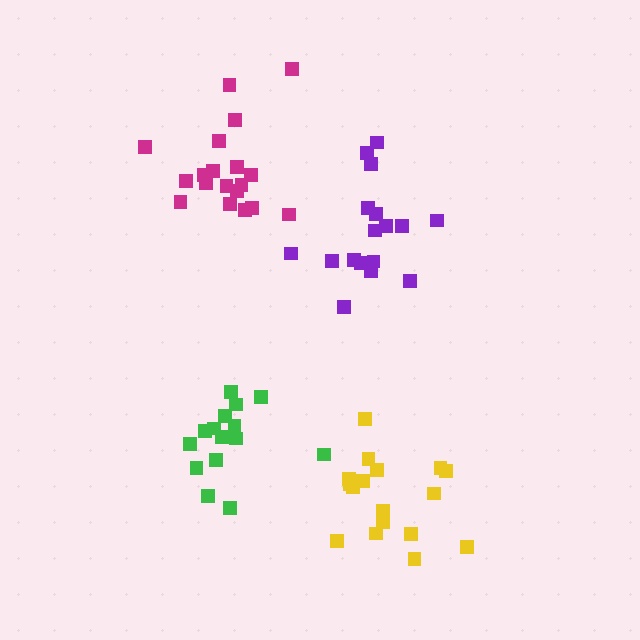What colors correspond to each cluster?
The clusters are colored: magenta, purple, green, yellow.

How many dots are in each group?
Group 1: 19 dots, Group 2: 17 dots, Group 3: 15 dots, Group 4: 17 dots (68 total).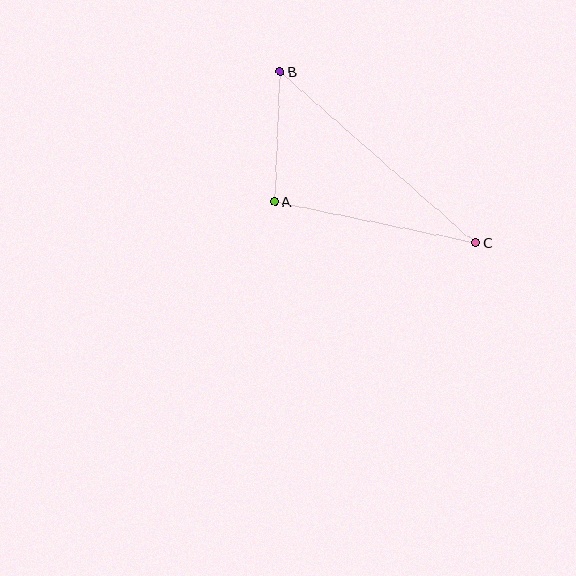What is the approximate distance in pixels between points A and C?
The distance between A and C is approximately 205 pixels.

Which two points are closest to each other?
Points A and B are closest to each other.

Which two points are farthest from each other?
Points B and C are farthest from each other.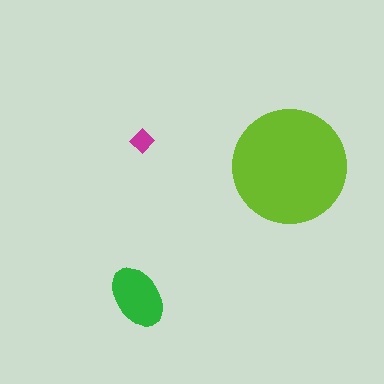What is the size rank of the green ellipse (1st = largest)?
2nd.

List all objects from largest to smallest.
The lime circle, the green ellipse, the magenta diamond.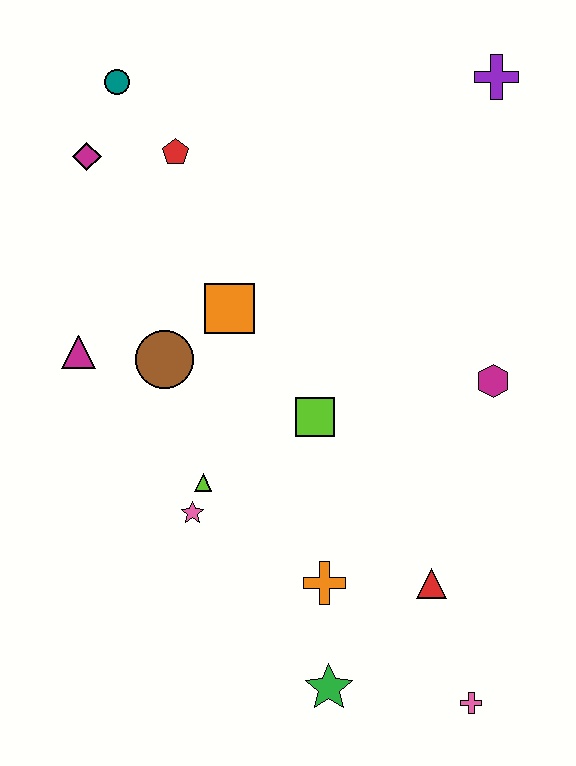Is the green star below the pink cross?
No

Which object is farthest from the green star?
The teal circle is farthest from the green star.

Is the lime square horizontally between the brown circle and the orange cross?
Yes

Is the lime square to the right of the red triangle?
No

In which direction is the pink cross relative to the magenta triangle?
The pink cross is to the right of the magenta triangle.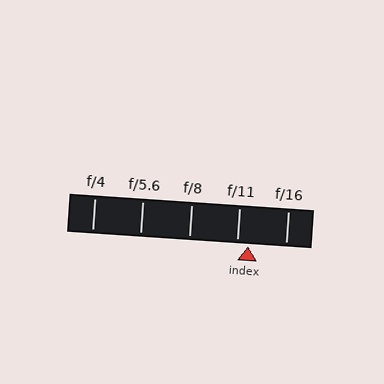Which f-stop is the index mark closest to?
The index mark is closest to f/11.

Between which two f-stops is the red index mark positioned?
The index mark is between f/11 and f/16.